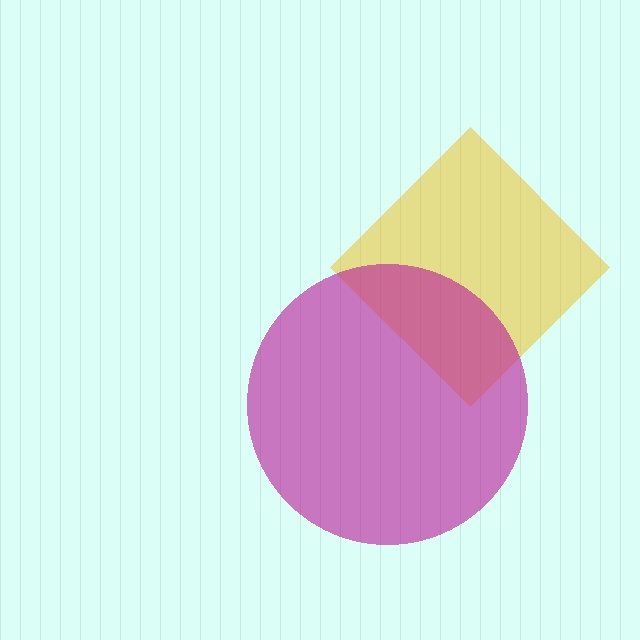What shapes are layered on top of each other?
The layered shapes are: a yellow diamond, a magenta circle.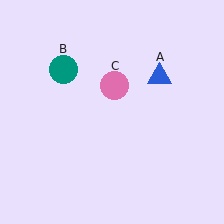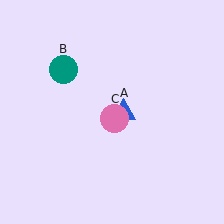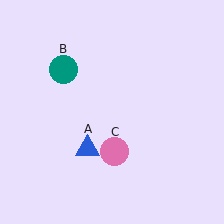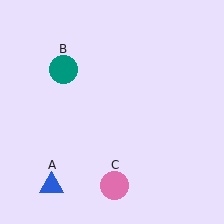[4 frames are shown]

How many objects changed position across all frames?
2 objects changed position: blue triangle (object A), pink circle (object C).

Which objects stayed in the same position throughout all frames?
Teal circle (object B) remained stationary.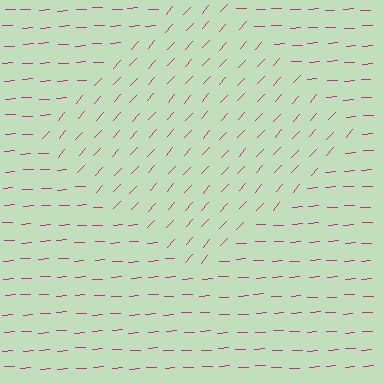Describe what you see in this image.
The image is filled with small magenta line segments. A diamond region in the image has lines oriented differently from the surrounding lines, creating a visible texture boundary.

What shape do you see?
I see a diamond.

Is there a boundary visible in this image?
Yes, there is a texture boundary formed by a change in line orientation.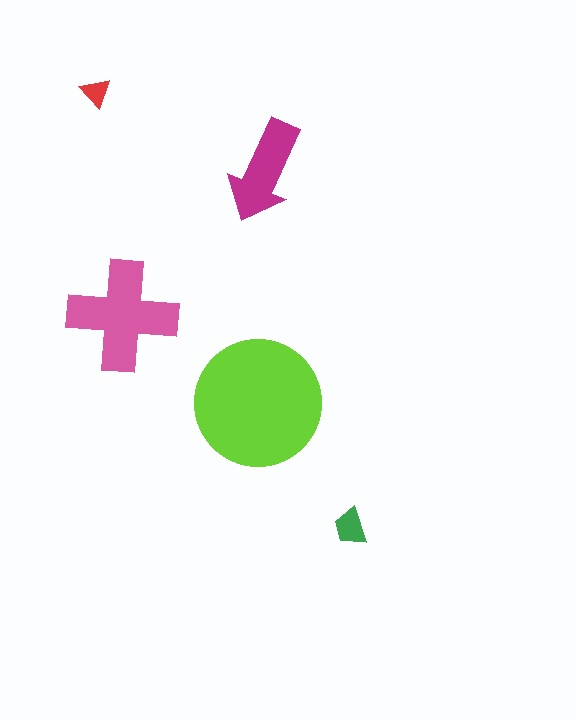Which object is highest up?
The red triangle is topmost.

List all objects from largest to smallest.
The lime circle, the pink cross, the magenta arrow, the green trapezoid, the red triangle.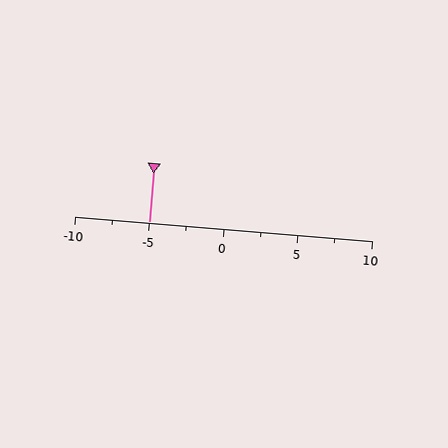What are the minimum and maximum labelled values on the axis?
The axis runs from -10 to 10.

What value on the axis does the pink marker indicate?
The marker indicates approximately -5.